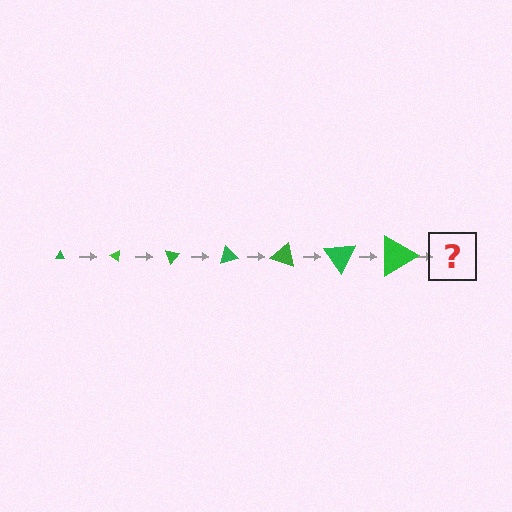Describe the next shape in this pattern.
It should be a triangle, larger than the previous one and rotated 245 degrees from the start.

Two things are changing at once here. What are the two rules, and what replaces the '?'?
The two rules are that the triangle grows larger each step and it rotates 35 degrees each step. The '?' should be a triangle, larger than the previous one and rotated 245 degrees from the start.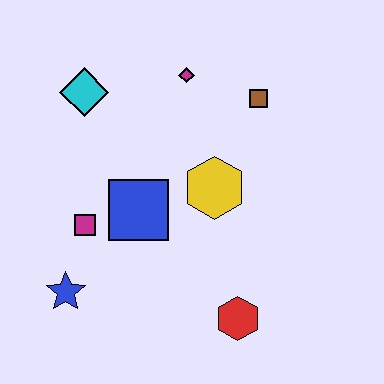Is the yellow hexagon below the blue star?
No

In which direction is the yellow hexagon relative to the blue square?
The yellow hexagon is to the right of the blue square.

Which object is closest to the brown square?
The magenta diamond is closest to the brown square.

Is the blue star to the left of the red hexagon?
Yes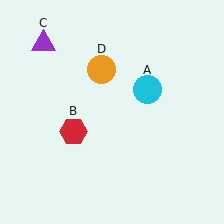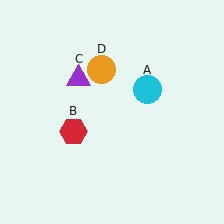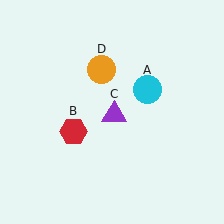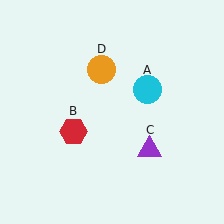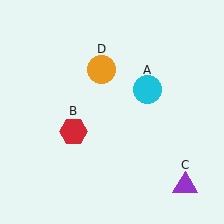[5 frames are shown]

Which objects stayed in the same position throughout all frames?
Cyan circle (object A) and red hexagon (object B) and orange circle (object D) remained stationary.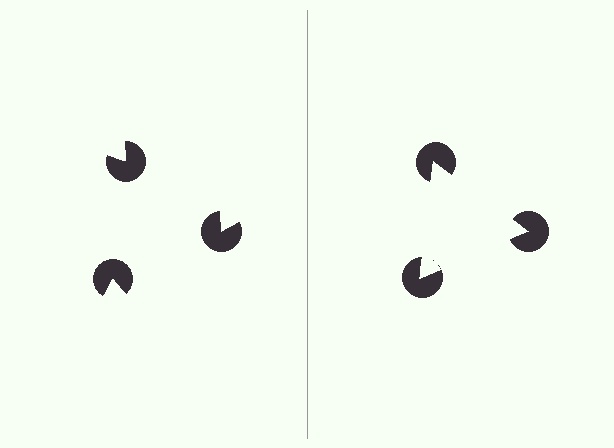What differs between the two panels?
The pac-man discs are positioned identically on both sides; only the wedge orientations differ. On the right they align to a triangle; on the left they are misaligned.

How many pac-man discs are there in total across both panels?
6 — 3 on each side.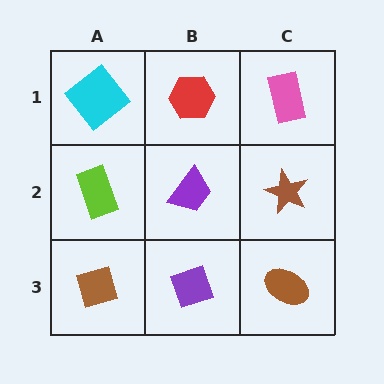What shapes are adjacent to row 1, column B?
A purple trapezoid (row 2, column B), a cyan diamond (row 1, column A), a pink rectangle (row 1, column C).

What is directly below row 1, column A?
A lime rectangle.